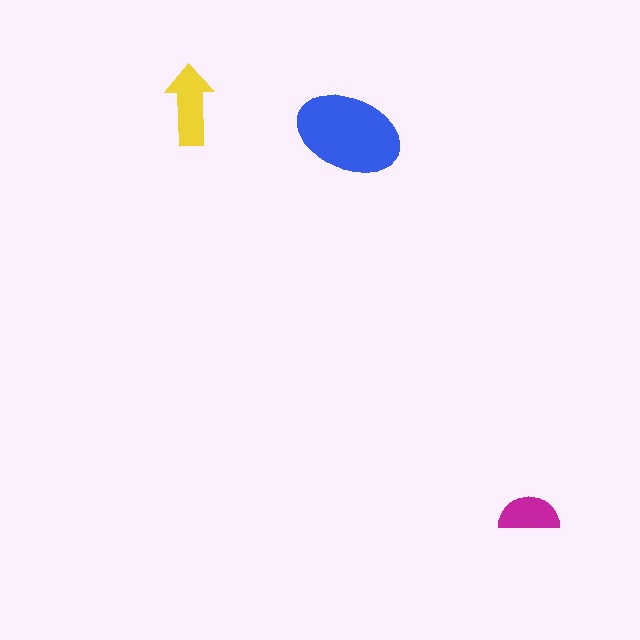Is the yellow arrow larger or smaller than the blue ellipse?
Smaller.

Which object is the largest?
The blue ellipse.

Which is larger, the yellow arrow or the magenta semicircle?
The yellow arrow.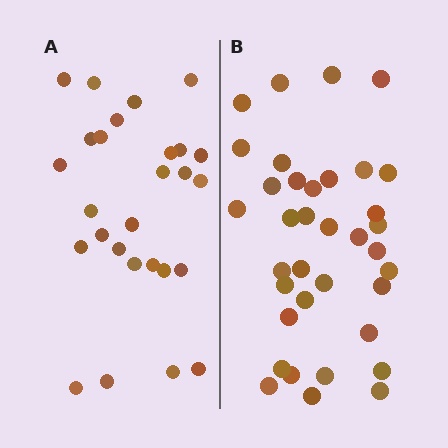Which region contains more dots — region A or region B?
Region B (the right region) has more dots.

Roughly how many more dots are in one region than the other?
Region B has roughly 8 or so more dots than region A.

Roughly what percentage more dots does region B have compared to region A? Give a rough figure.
About 35% more.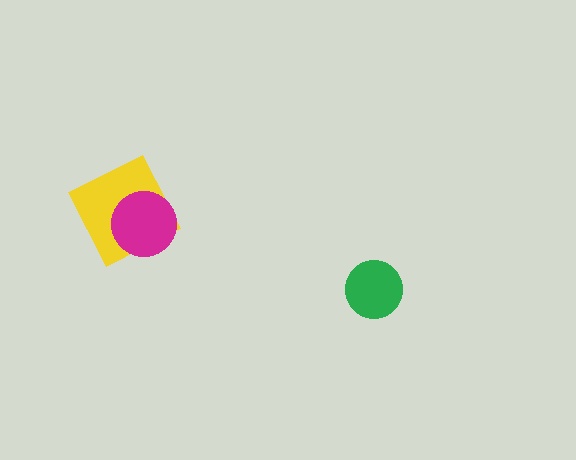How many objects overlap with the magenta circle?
1 object overlaps with the magenta circle.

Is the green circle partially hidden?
No, no other shape covers it.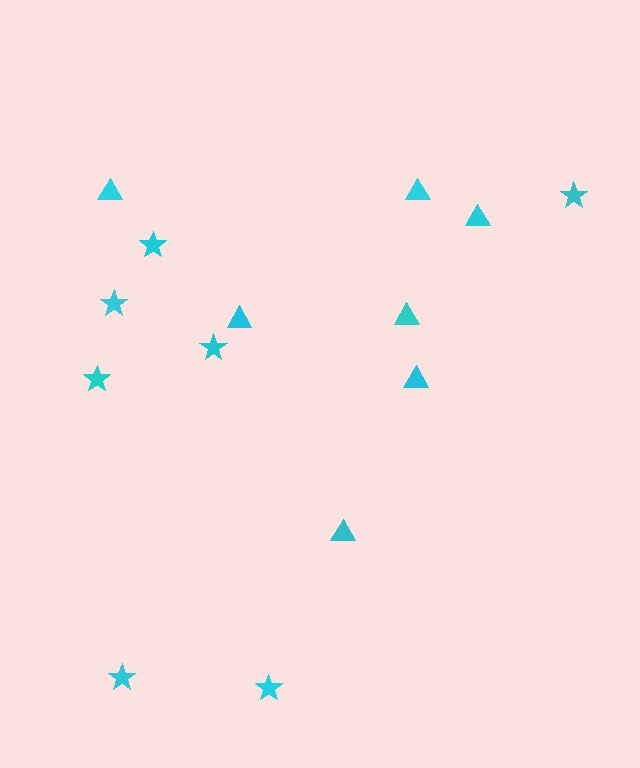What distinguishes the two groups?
There are 2 groups: one group of stars (7) and one group of triangles (7).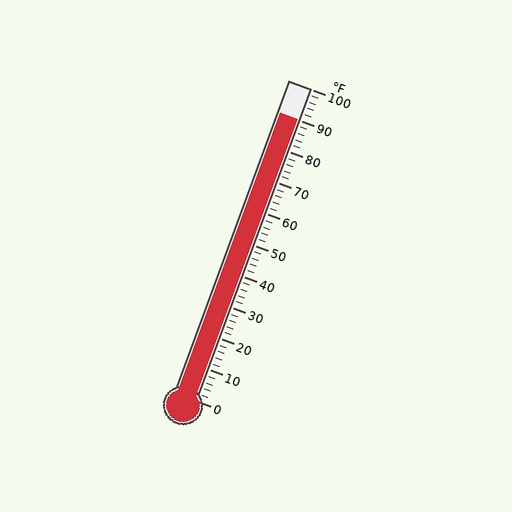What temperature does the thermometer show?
The thermometer shows approximately 90°F.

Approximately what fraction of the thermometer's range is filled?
The thermometer is filled to approximately 90% of its range.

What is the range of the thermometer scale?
The thermometer scale ranges from 0°F to 100°F.